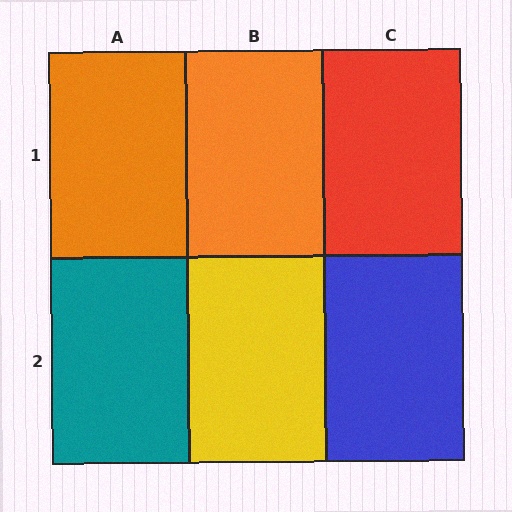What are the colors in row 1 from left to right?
Orange, orange, red.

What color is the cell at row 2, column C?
Blue.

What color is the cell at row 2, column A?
Teal.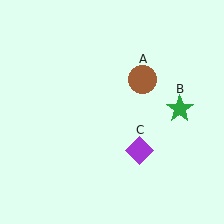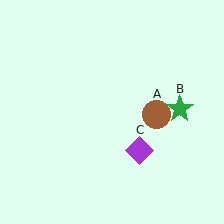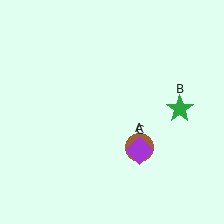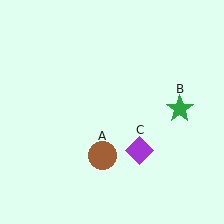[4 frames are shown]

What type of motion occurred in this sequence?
The brown circle (object A) rotated clockwise around the center of the scene.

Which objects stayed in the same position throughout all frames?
Green star (object B) and purple diamond (object C) remained stationary.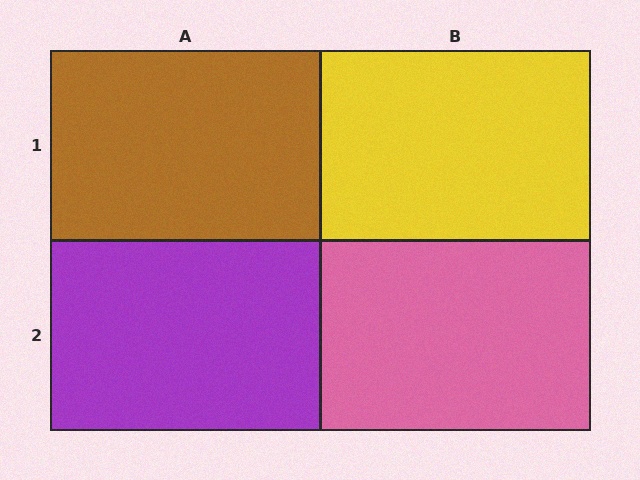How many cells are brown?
1 cell is brown.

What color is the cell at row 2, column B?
Pink.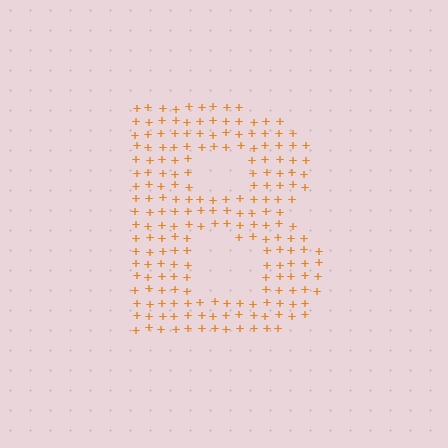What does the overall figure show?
The overall figure shows the letter B.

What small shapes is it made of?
It is made of small plus signs.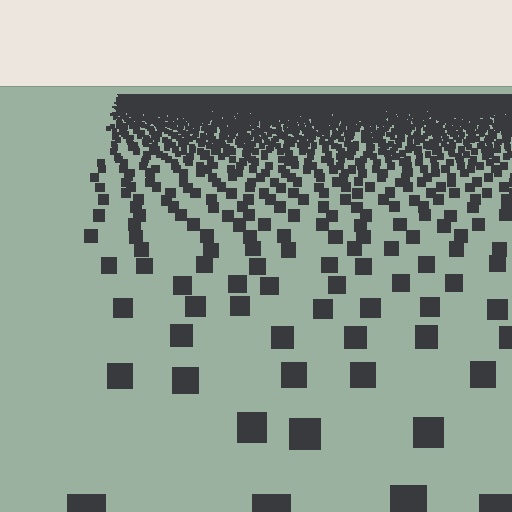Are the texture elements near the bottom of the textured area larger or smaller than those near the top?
Larger. Near the bottom, elements are closer to the viewer and appear at a bigger on-screen size.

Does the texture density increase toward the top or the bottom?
Density increases toward the top.